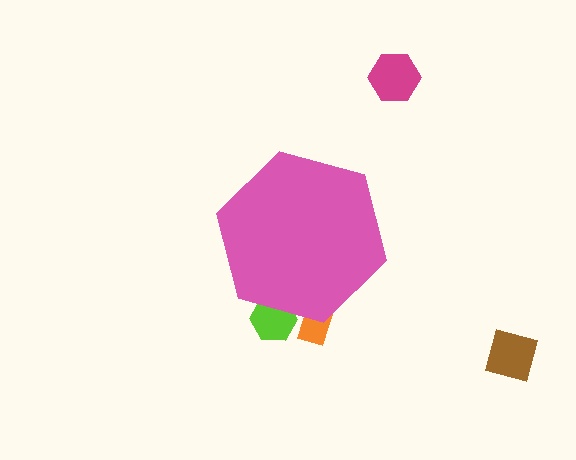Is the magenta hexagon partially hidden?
No, the magenta hexagon is fully visible.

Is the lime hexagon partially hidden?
Yes, the lime hexagon is partially hidden behind the pink hexagon.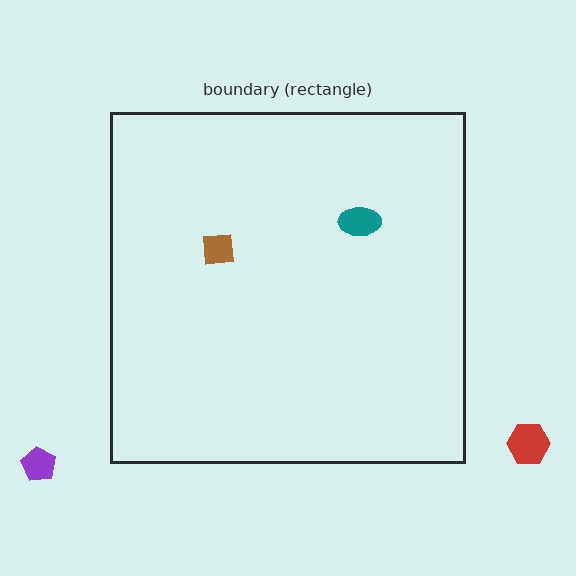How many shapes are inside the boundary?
2 inside, 2 outside.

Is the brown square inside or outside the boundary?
Inside.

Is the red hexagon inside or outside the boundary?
Outside.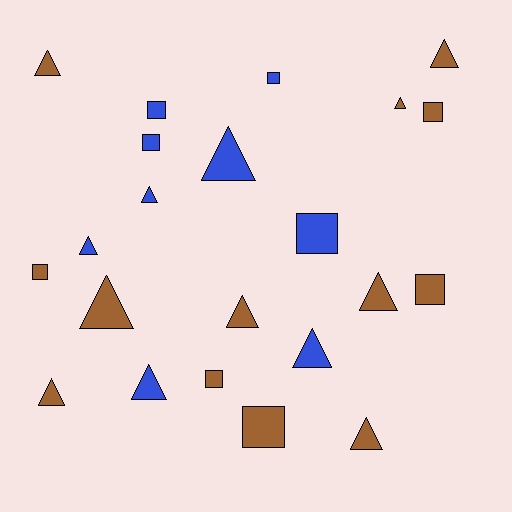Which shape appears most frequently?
Triangle, with 13 objects.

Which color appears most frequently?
Brown, with 13 objects.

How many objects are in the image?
There are 22 objects.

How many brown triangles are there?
There are 8 brown triangles.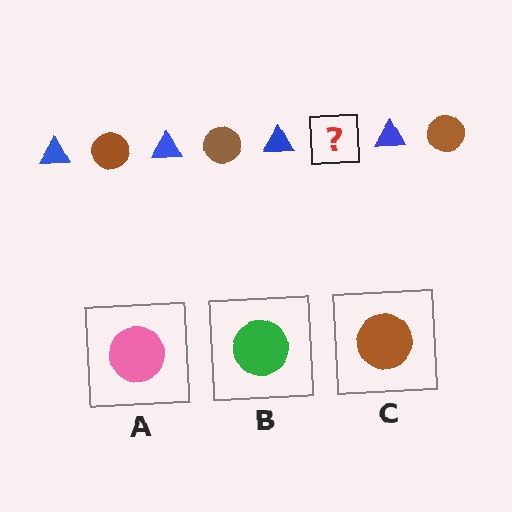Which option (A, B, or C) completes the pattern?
C.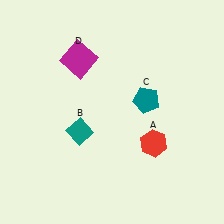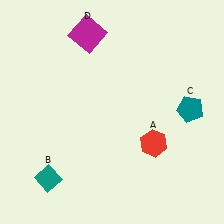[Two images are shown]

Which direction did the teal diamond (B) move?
The teal diamond (B) moved down.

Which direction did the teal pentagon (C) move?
The teal pentagon (C) moved right.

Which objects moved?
The objects that moved are: the teal diamond (B), the teal pentagon (C), the magenta square (D).